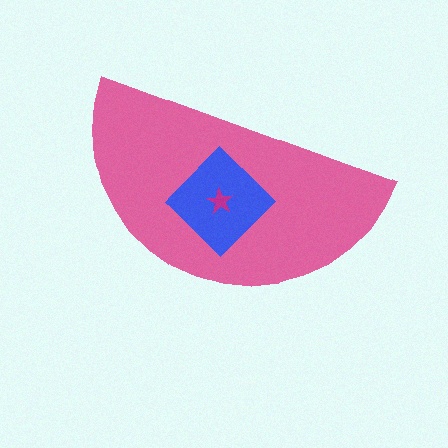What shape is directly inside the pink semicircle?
The blue diamond.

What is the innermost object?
The magenta star.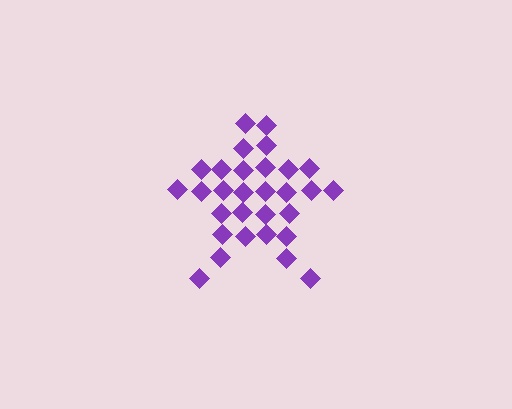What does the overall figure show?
The overall figure shows a star.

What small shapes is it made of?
It is made of small diamonds.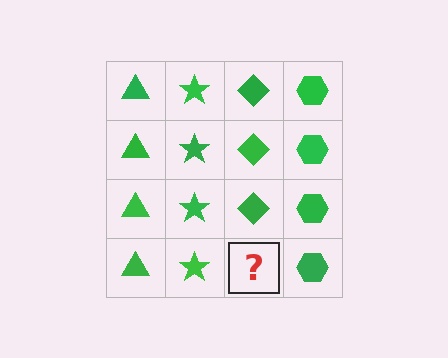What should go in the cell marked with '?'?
The missing cell should contain a green diamond.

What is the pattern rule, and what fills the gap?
The rule is that each column has a consistent shape. The gap should be filled with a green diamond.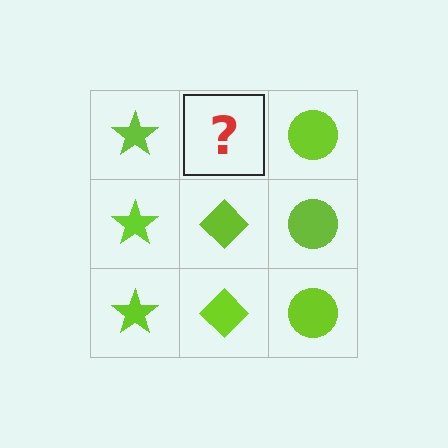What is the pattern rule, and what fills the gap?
The rule is that each column has a consistent shape. The gap should be filled with a lime diamond.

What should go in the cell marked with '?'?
The missing cell should contain a lime diamond.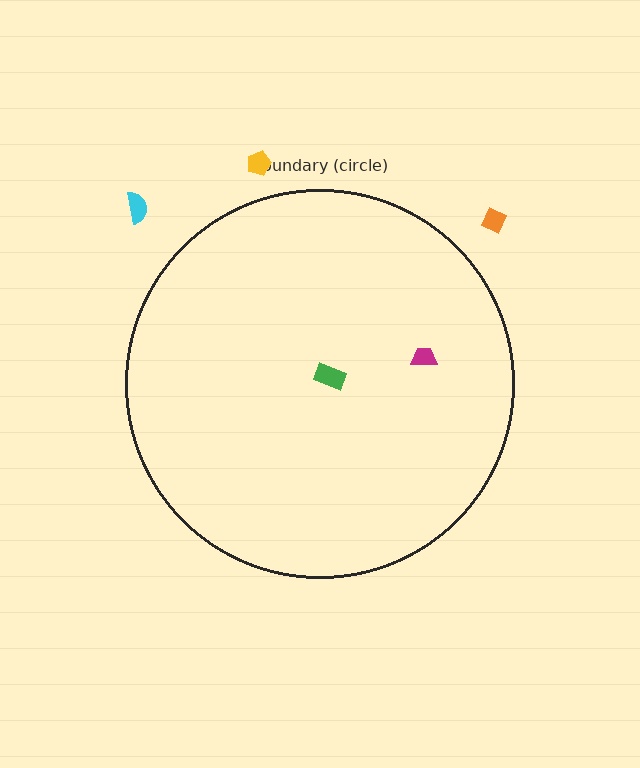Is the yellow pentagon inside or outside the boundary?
Outside.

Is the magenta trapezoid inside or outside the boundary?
Inside.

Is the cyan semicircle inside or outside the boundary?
Outside.